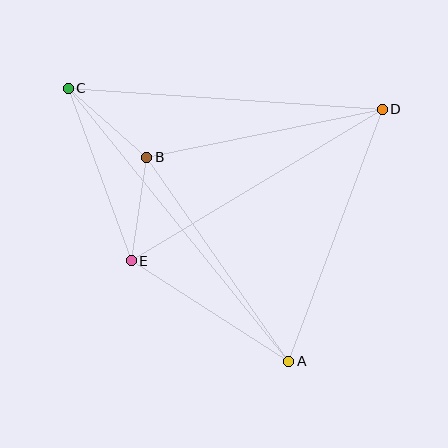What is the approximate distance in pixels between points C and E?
The distance between C and E is approximately 184 pixels.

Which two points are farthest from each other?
Points A and C are farthest from each other.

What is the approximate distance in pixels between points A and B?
The distance between A and B is approximately 248 pixels.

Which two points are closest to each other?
Points B and E are closest to each other.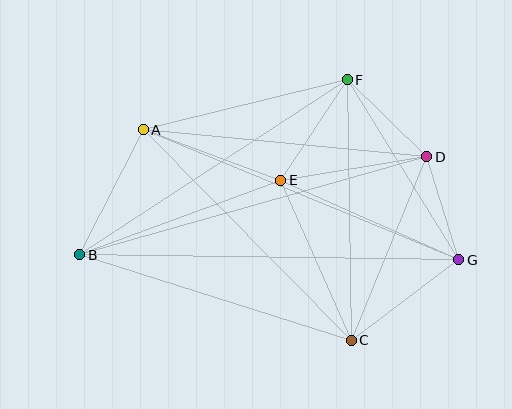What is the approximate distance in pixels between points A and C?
The distance between A and C is approximately 296 pixels.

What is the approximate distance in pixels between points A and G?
The distance between A and G is approximately 341 pixels.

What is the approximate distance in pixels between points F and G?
The distance between F and G is approximately 212 pixels.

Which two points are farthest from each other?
Points B and G are farthest from each other.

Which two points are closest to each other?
Points D and G are closest to each other.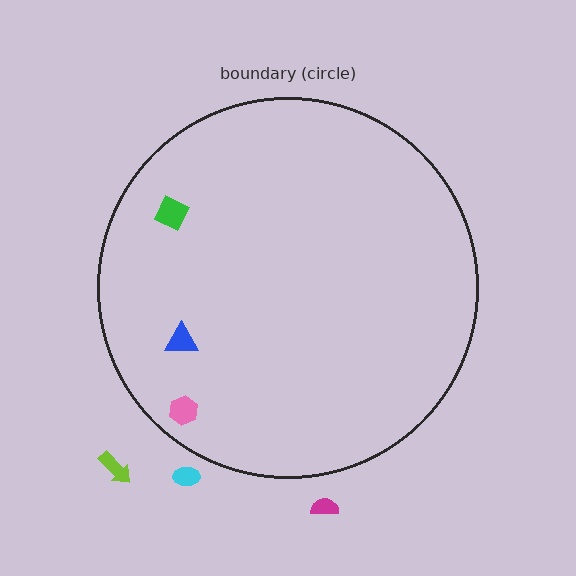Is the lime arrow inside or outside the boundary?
Outside.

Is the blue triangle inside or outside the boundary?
Inside.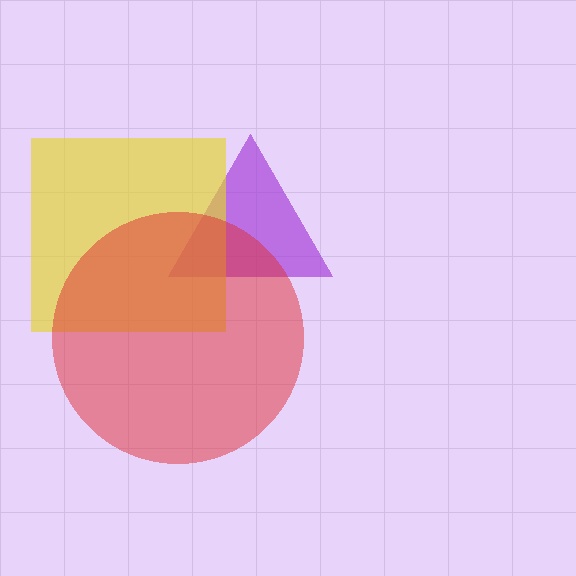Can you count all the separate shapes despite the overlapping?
Yes, there are 3 separate shapes.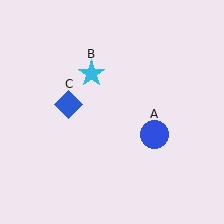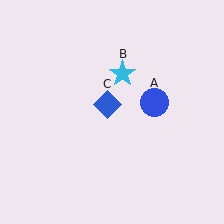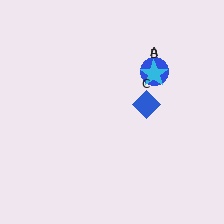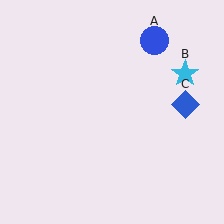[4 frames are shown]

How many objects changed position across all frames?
3 objects changed position: blue circle (object A), cyan star (object B), blue diamond (object C).